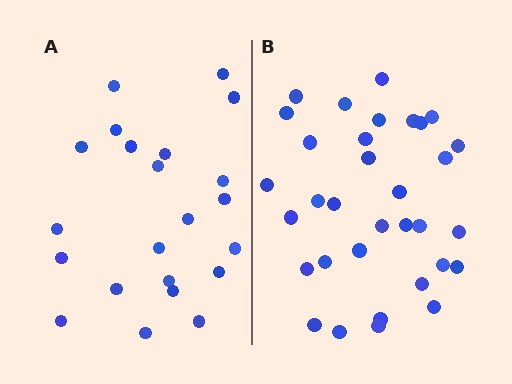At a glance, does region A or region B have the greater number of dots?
Region B (the right region) has more dots.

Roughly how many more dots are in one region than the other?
Region B has roughly 12 or so more dots than region A.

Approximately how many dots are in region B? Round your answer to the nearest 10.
About 30 dots. (The exact count is 33, which rounds to 30.)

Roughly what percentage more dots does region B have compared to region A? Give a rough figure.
About 50% more.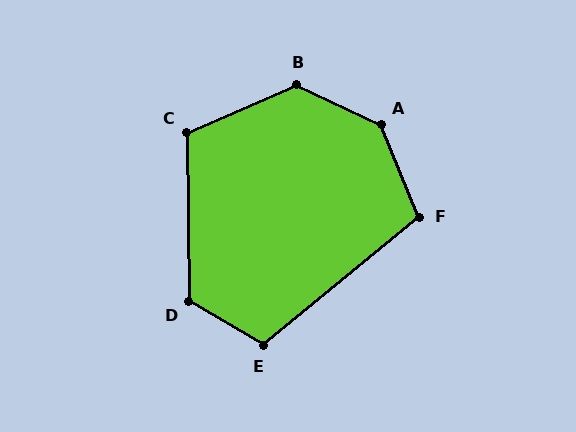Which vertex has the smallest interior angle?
F, at approximately 107 degrees.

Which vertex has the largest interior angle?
A, at approximately 137 degrees.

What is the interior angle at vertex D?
Approximately 121 degrees (obtuse).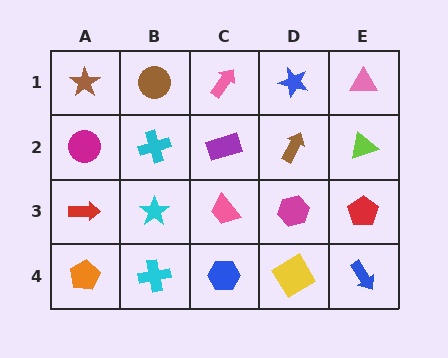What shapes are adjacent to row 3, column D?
A brown arrow (row 2, column D), a yellow diamond (row 4, column D), a pink trapezoid (row 3, column C), a red pentagon (row 3, column E).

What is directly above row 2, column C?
A pink arrow.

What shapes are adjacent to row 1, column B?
A cyan cross (row 2, column B), a brown star (row 1, column A), a pink arrow (row 1, column C).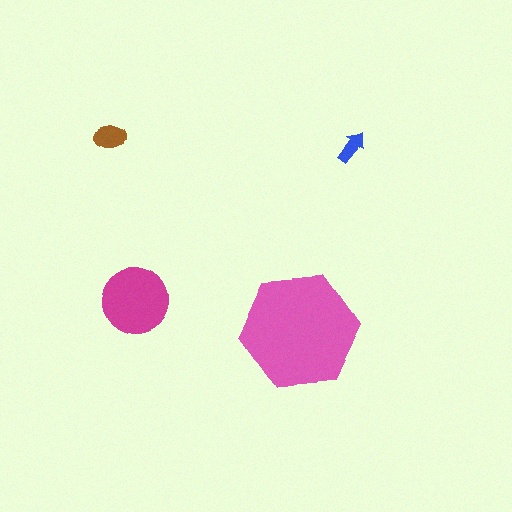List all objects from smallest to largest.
The blue arrow, the brown ellipse, the magenta circle, the pink hexagon.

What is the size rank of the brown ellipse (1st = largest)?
3rd.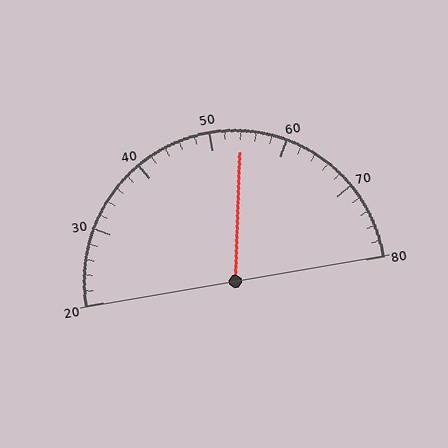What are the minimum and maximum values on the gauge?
The gauge ranges from 20 to 80.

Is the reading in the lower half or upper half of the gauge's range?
The reading is in the upper half of the range (20 to 80).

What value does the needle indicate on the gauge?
The needle indicates approximately 54.